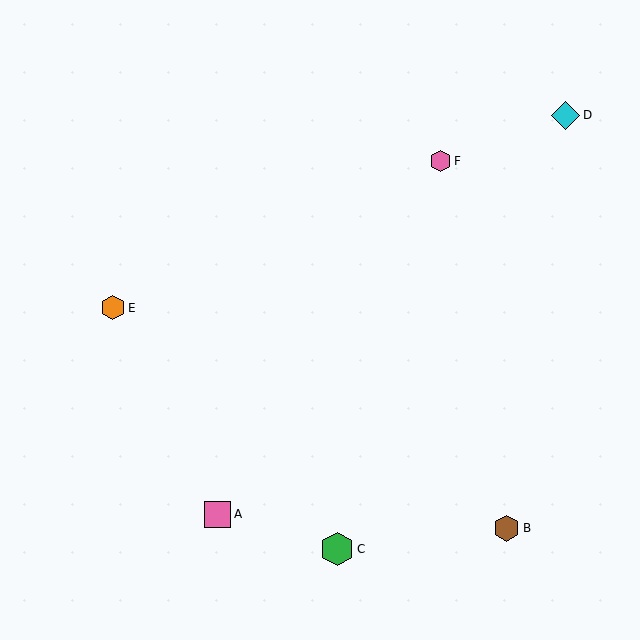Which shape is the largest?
The green hexagon (labeled C) is the largest.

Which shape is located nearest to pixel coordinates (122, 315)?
The orange hexagon (labeled E) at (113, 308) is nearest to that location.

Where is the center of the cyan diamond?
The center of the cyan diamond is at (566, 115).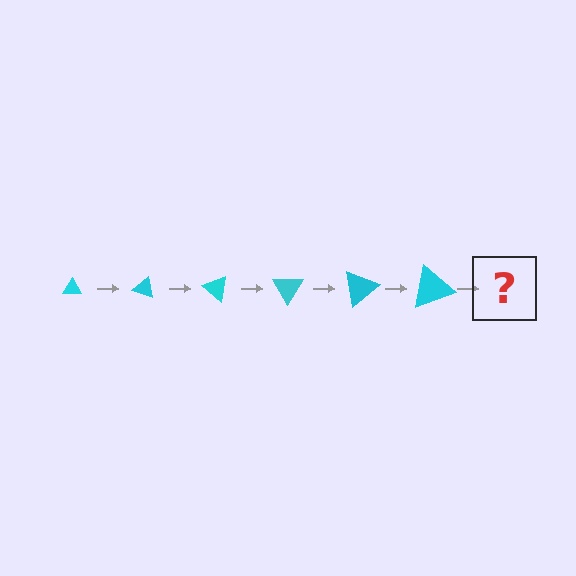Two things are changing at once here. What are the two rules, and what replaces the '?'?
The two rules are that the triangle grows larger each step and it rotates 20 degrees each step. The '?' should be a triangle, larger than the previous one and rotated 120 degrees from the start.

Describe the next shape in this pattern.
It should be a triangle, larger than the previous one and rotated 120 degrees from the start.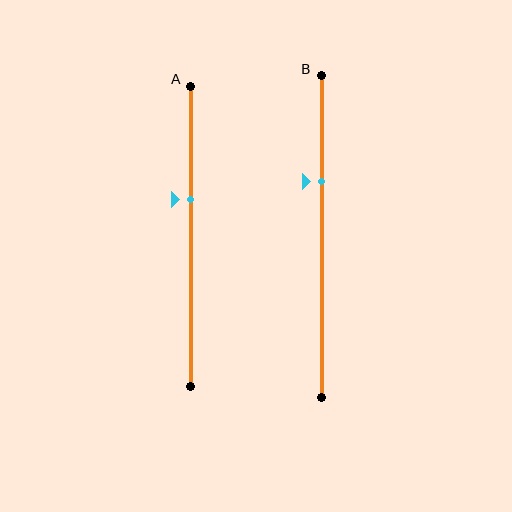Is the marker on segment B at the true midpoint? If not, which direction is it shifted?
No, the marker on segment B is shifted upward by about 17% of the segment length.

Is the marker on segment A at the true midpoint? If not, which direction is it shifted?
No, the marker on segment A is shifted upward by about 12% of the segment length.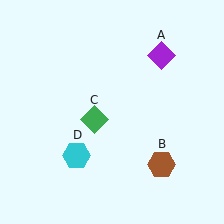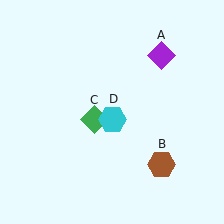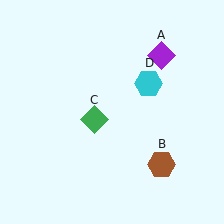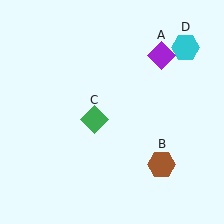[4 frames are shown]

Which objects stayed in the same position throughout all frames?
Purple diamond (object A) and brown hexagon (object B) and green diamond (object C) remained stationary.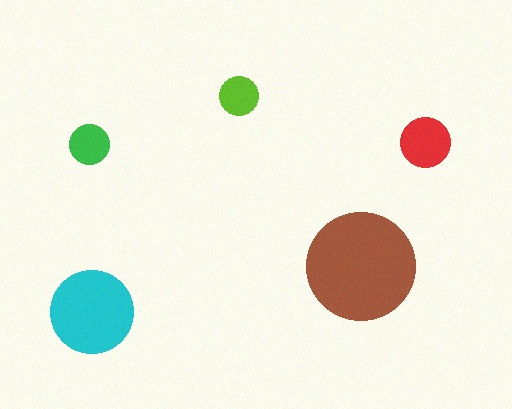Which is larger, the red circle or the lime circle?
The red one.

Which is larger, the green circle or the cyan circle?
The cyan one.